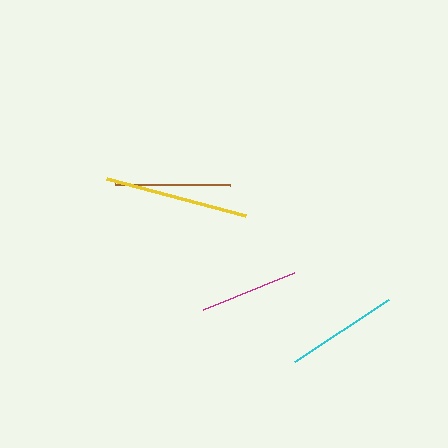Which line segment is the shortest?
The magenta line is the shortest at approximately 98 pixels.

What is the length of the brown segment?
The brown segment is approximately 116 pixels long.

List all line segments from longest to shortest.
From longest to shortest: yellow, brown, cyan, magenta.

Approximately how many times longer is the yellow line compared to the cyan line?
The yellow line is approximately 1.3 times the length of the cyan line.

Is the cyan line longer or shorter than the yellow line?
The yellow line is longer than the cyan line.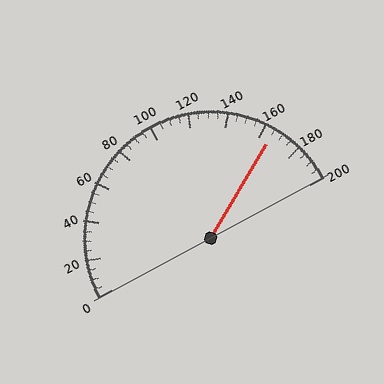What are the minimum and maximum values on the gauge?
The gauge ranges from 0 to 200.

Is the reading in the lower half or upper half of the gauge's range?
The reading is in the upper half of the range (0 to 200).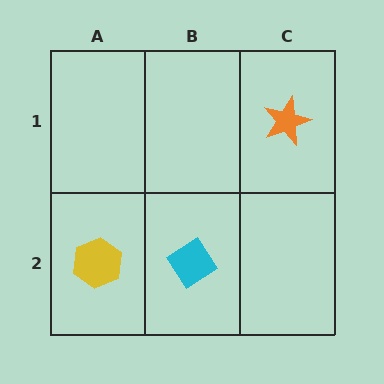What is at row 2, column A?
A yellow hexagon.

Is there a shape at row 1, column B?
No, that cell is empty.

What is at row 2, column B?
A cyan diamond.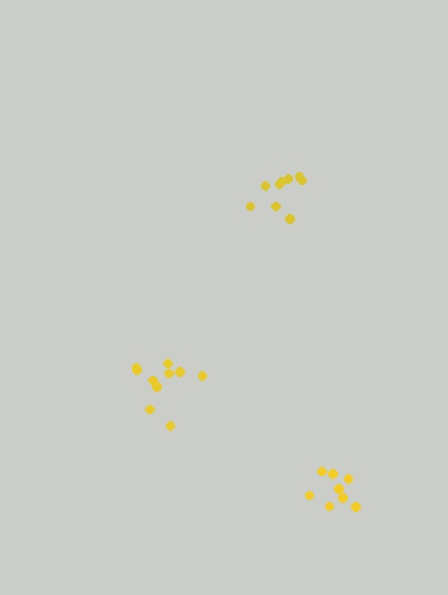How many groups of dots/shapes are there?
There are 3 groups.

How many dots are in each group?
Group 1: 9 dots, Group 2: 10 dots, Group 3: 8 dots (27 total).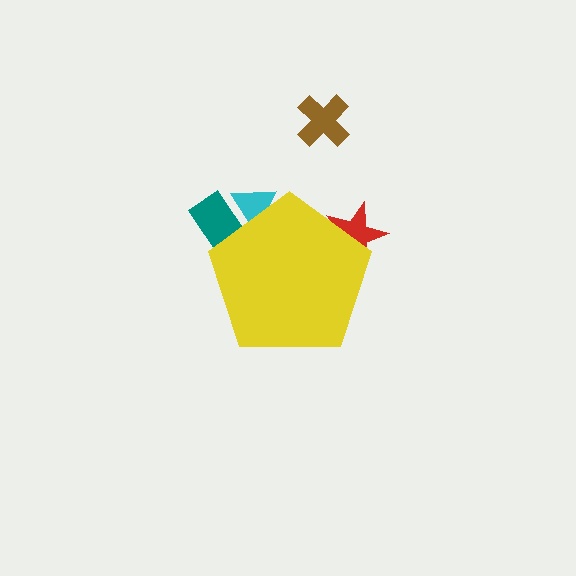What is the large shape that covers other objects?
A yellow pentagon.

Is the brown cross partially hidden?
No, the brown cross is fully visible.